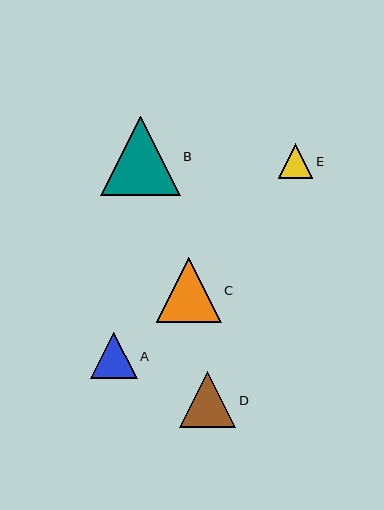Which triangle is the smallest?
Triangle E is the smallest with a size of approximately 35 pixels.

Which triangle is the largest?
Triangle B is the largest with a size of approximately 80 pixels.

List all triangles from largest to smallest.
From largest to smallest: B, C, D, A, E.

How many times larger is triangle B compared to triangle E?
Triangle B is approximately 2.3 times the size of triangle E.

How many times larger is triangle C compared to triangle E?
Triangle C is approximately 1.9 times the size of triangle E.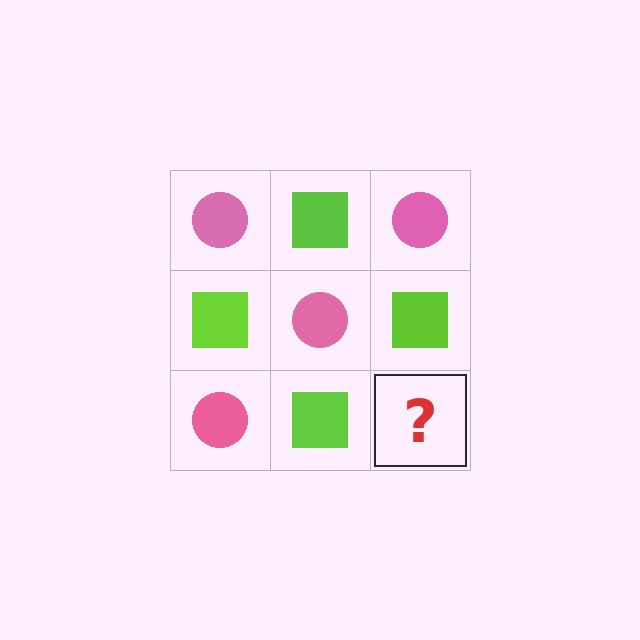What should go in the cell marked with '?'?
The missing cell should contain a pink circle.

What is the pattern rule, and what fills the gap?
The rule is that it alternates pink circle and lime square in a checkerboard pattern. The gap should be filled with a pink circle.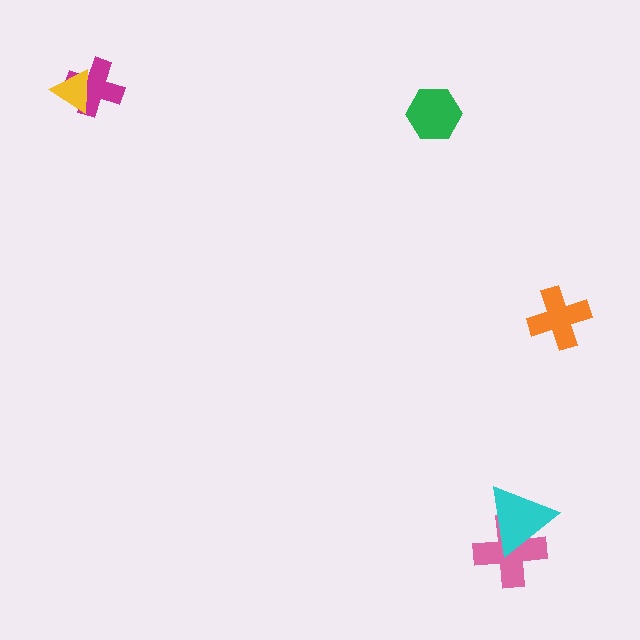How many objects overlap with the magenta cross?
1 object overlaps with the magenta cross.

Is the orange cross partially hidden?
No, no other shape covers it.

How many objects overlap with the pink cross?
1 object overlaps with the pink cross.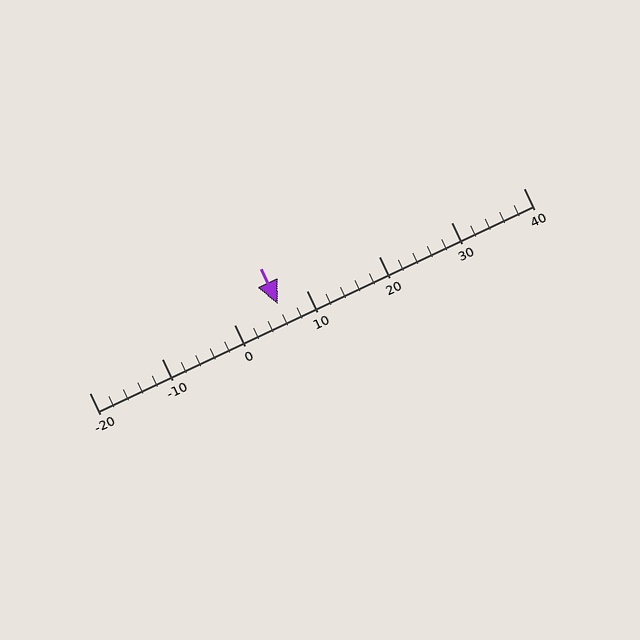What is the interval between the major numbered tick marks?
The major tick marks are spaced 10 units apart.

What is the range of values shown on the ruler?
The ruler shows values from -20 to 40.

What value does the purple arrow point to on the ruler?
The purple arrow points to approximately 6.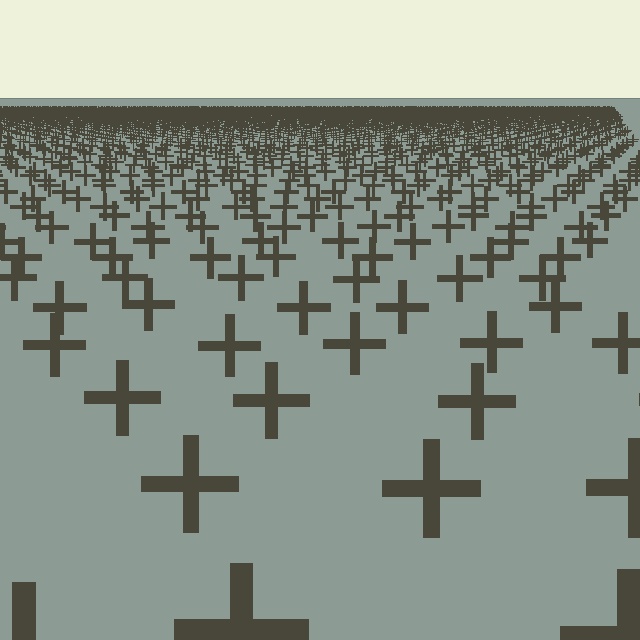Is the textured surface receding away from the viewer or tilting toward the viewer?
The surface is receding away from the viewer. Texture elements get smaller and denser toward the top.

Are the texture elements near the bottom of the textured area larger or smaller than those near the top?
Larger. Near the bottom, elements are closer to the viewer and appear at a bigger on-screen size.